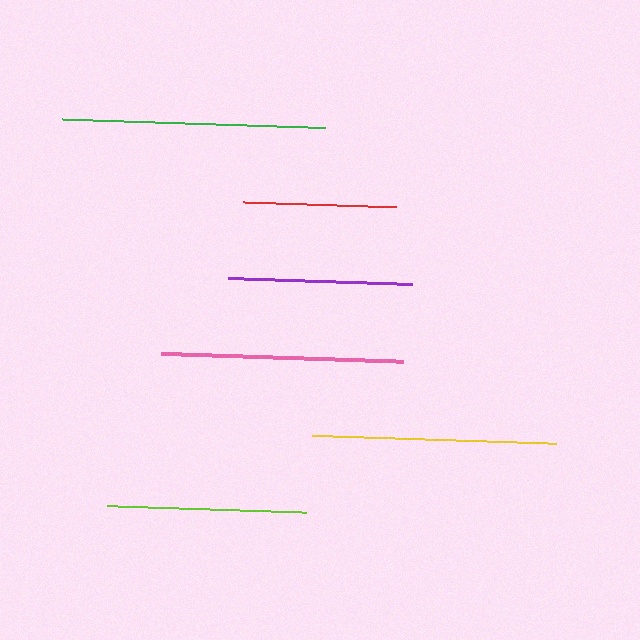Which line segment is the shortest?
The red line is the shortest at approximately 153 pixels.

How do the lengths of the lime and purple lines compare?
The lime and purple lines are approximately the same length.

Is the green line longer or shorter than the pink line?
The green line is longer than the pink line.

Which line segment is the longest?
The green line is the longest at approximately 263 pixels.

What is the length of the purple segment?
The purple segment is approximately 183 pixels long.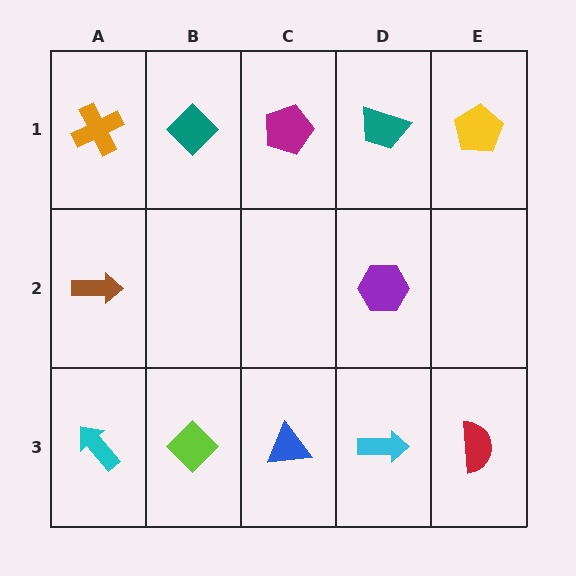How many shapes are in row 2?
2 shapes.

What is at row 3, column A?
A cyan arrow.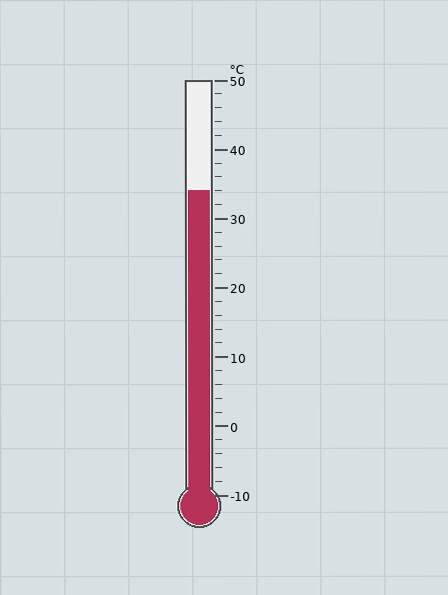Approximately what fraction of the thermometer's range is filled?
The thermometer is filled to approximately 75% of its range.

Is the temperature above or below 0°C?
The temperature is above 0°C.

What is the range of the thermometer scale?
The thermometer scale ranges from -10°C to 50°C.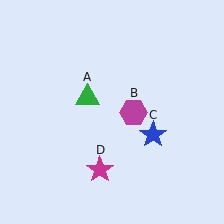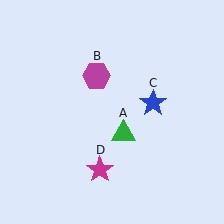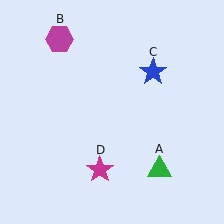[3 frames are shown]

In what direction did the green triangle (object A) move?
The green triangle (object A) moved down and to the right.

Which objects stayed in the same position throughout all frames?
Magenta star (object D) remained stationary.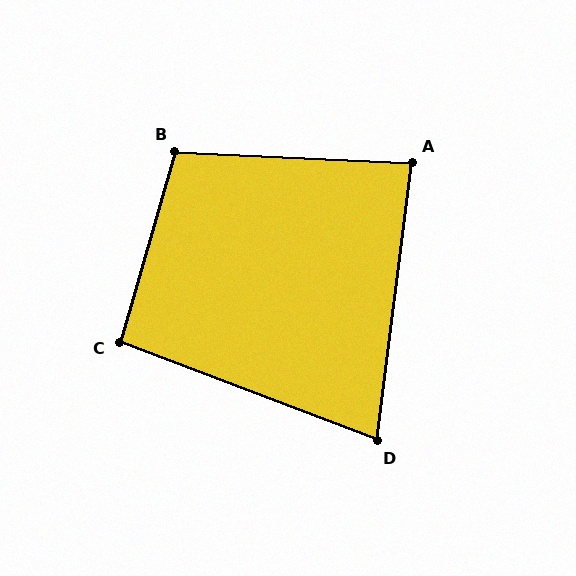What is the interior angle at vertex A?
Approximately 85 degrees (approximately right).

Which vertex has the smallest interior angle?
D, at approximately 76 degrees.